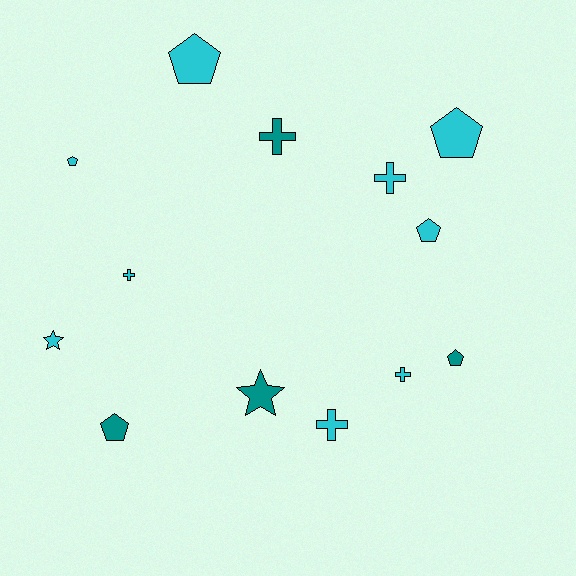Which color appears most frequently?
Cyan, with 9 objects.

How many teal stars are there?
There is 1 teal star.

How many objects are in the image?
There are 13 objects.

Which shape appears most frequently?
Pentagon, with 6 objects.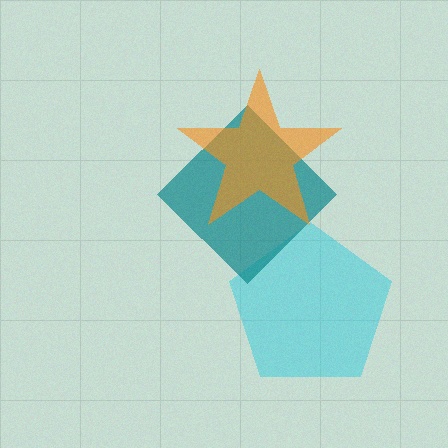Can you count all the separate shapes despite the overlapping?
Yes, there are 3 separate shapes.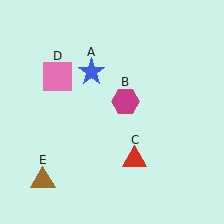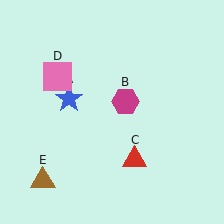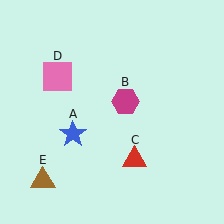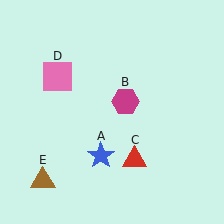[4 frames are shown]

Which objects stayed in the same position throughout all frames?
Magenta hexagon (object B) and red triangle (object C) and pink square (object D) and brown triangle (object E) remained stationary.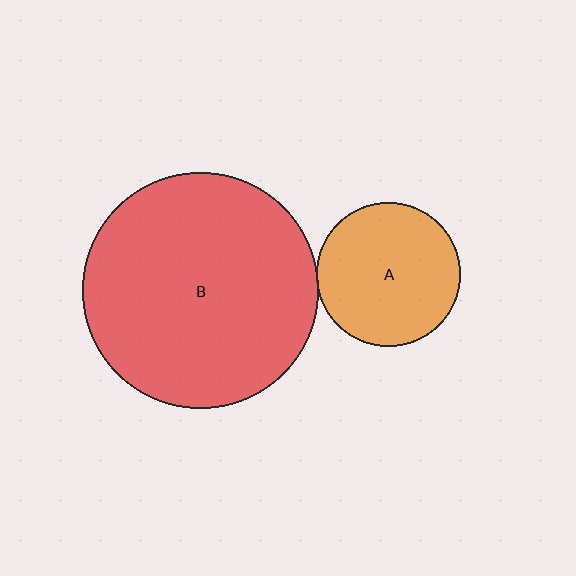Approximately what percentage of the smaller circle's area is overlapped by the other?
Approximately 5%.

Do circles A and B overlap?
Yes.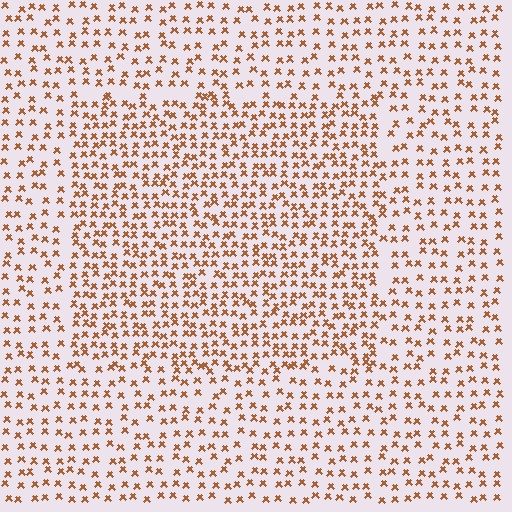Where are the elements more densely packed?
The elements are more densely packed inside the rectangle boundary.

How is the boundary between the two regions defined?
The boundary is defined by a change in element density (approximately 1.7x ratio). All elements are the same color, size, and shape.